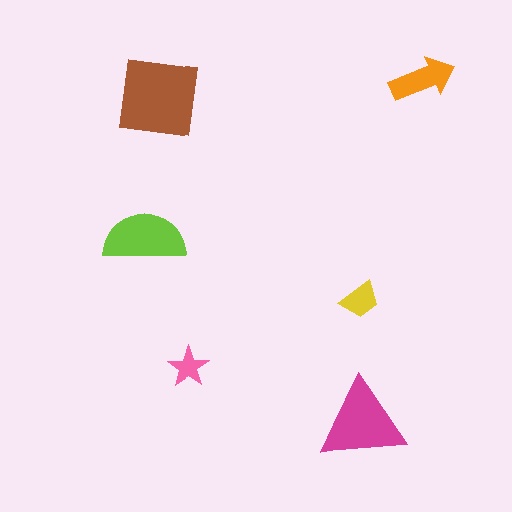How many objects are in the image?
There are 6 objects in the image.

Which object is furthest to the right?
The orange arrow is rightmost.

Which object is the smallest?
The pink star.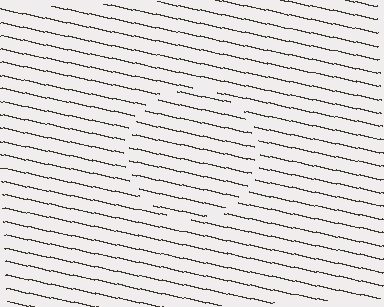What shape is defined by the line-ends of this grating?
An illusory circle. The interior of the shape contains the same grating, shifted by half a period — the contour is defined by the phase discontinuity where line-ends from the inner and outer gratings abut.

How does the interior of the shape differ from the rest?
The interior of the shape contains the same grating, shifted by half a period — the contour is defined by the phase discontinuity where line-ends from the inner and outer gratings abut.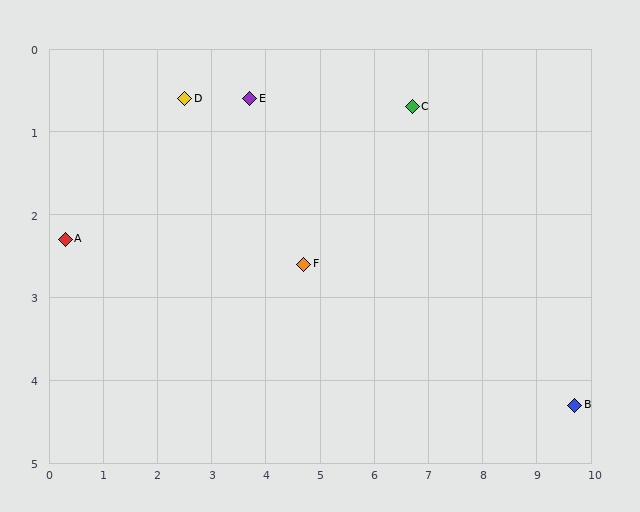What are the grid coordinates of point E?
Point E is at approximately (3.7, 0.6).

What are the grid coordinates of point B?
Point B is at approximately (9.7, 4.3).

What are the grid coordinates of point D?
Point D is at approximately (2.5, 0.6).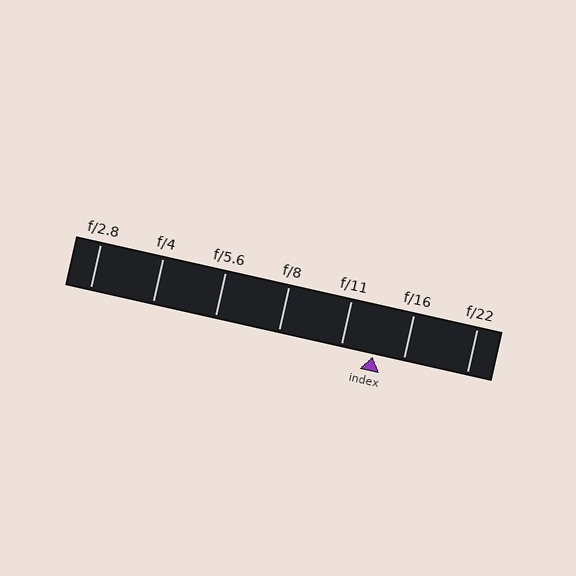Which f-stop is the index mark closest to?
The index mark is closest to f/16.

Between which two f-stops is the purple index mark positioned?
The index mark is between f/11 and f/16.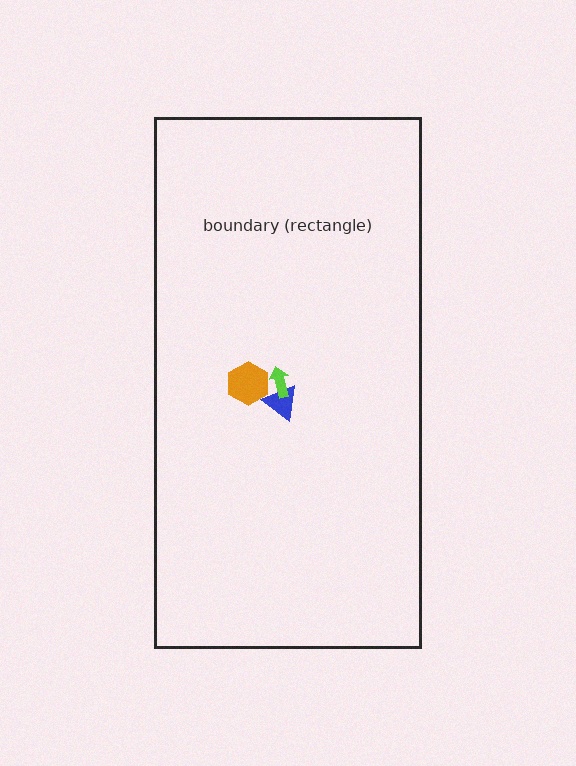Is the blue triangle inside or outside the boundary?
Inside.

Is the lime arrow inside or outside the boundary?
Inside.